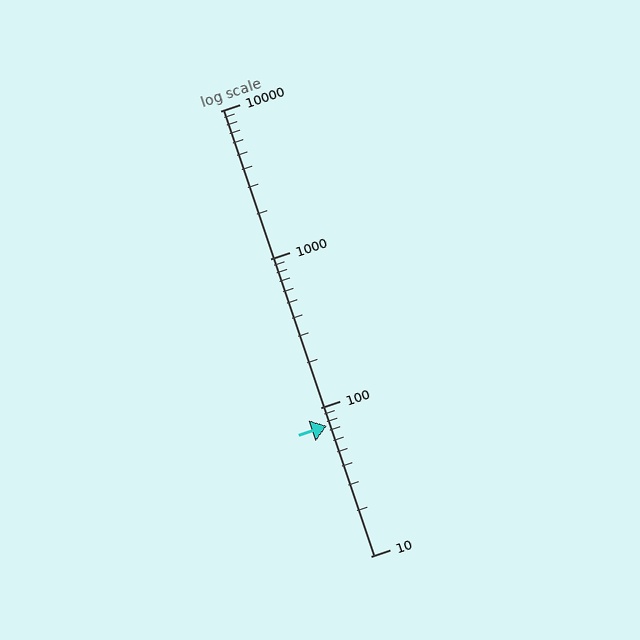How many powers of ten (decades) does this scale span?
The scale spans 3 decades, from 10 to 10000.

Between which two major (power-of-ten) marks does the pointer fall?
The pointer is between 10 and 100.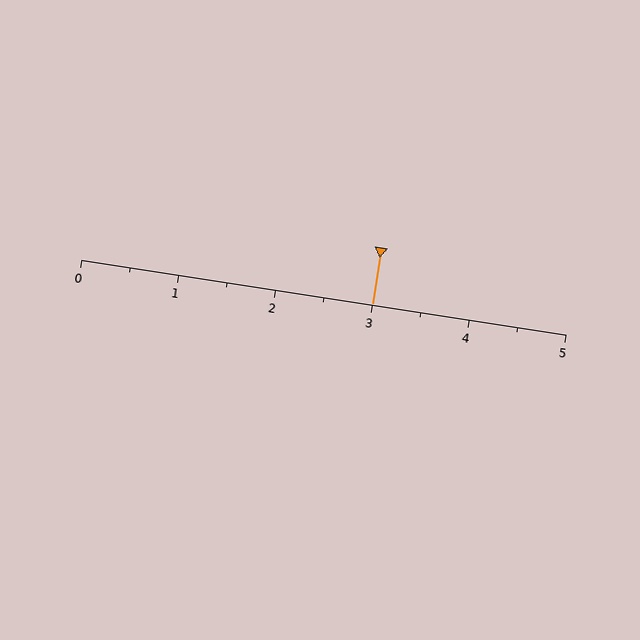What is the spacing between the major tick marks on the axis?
The major ticks are spaced 1 apart.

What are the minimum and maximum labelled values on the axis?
The axis runs from 0 to 5.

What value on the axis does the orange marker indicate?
The marker indicates approximately 3.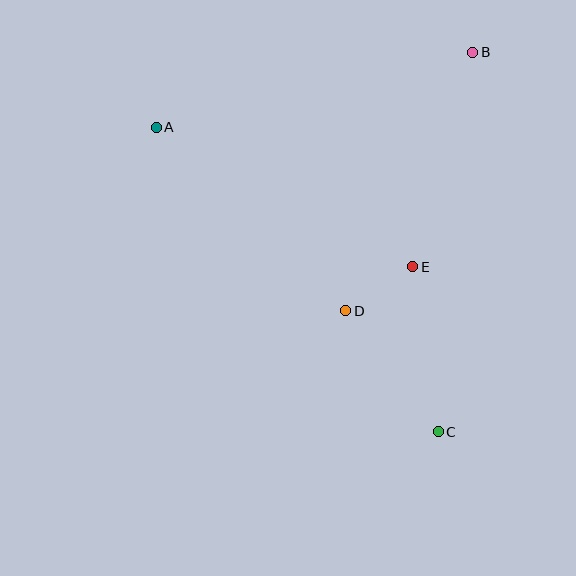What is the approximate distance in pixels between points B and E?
The distance between B and E is approximately 223 pixels.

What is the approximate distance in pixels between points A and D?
The distance between A and D is approximately 264 pixels.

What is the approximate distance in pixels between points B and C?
The distance between B and C is approximately 381 pixels.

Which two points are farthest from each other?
Points A and C are farthest from each other.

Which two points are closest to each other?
Points D and E are closest to each other.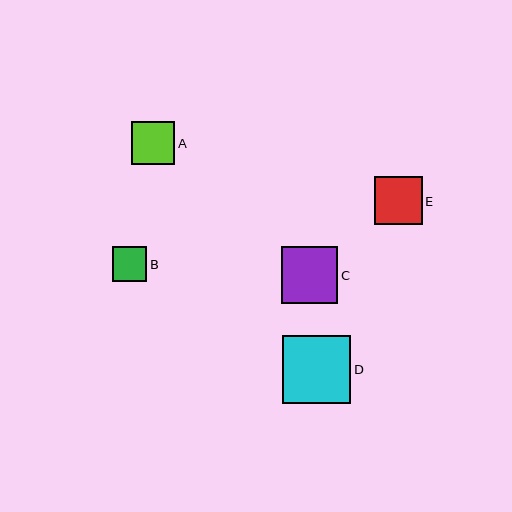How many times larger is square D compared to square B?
Square D is approximately 2.0 times the size of square B.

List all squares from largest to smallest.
From largest to smallest: D, C, E, A, B.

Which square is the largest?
Square D is the largest with a size of approximately 69 pixels.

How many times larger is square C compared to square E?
Square C is approximately 1.2 times the size of square E.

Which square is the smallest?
Square B is the smallest with a size of approximately 35 pixels.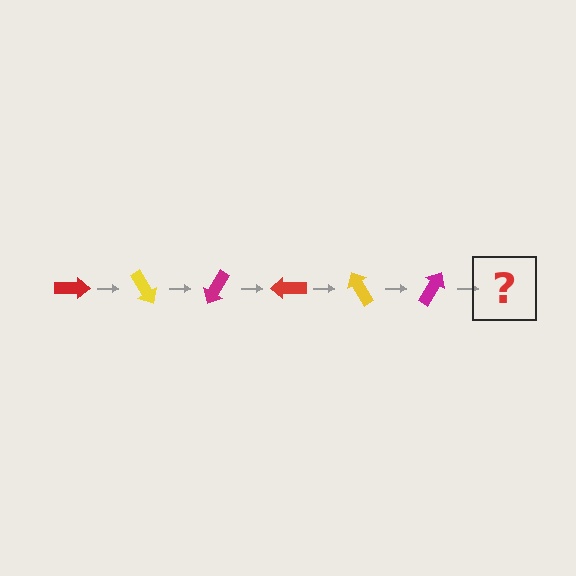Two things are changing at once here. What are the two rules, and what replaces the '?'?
The two rules are that it rotates 60 degrees each step and the color cycles through red, yellow, and magenta. The '?' should be a red arrow, rotated 360 degrees from the start.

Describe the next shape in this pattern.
It should be a red arrow, rotated 360 degrees from the start.